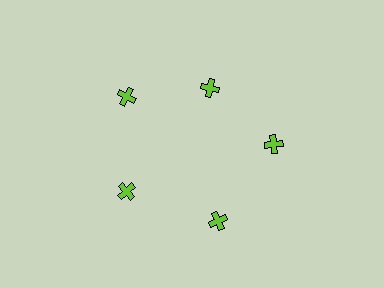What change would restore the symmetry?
The symmetry would be restored by moving it outward, back onto the ring so that all 5 crosses sit at equal angles and equal distance from the center.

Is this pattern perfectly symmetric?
No. The 5 lime crosses are arranged in a ring, but one element near the 1 o'clock position is pulled inward toward the center, breaking the 5-fold rotational symmetry.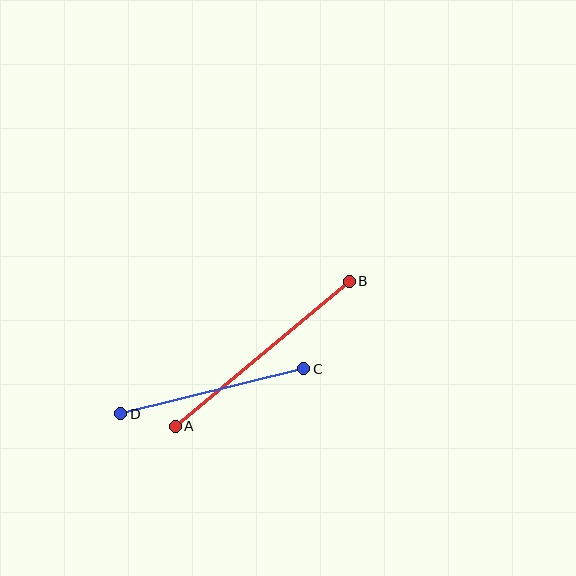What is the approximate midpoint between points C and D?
The midpoint is at approximately (212, 391) pixels.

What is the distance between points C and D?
The distance is approximately 189 pixels.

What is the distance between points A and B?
The distance is approximately 227 pixels.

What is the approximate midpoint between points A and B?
The midpoint is at approximately (262, 354) pixels.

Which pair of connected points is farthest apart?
Points A and B are farthest apart.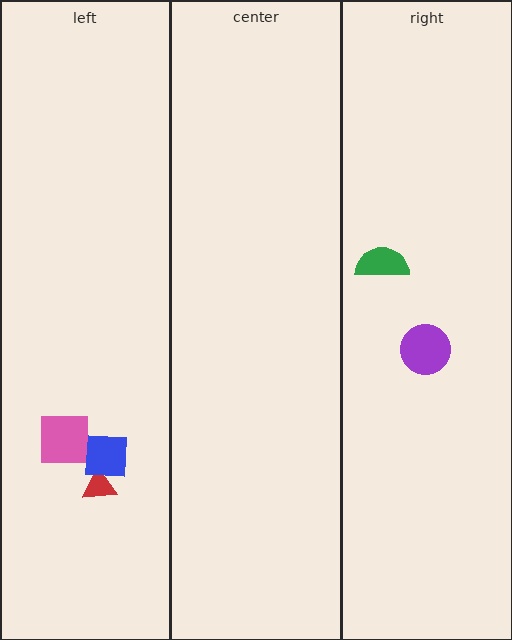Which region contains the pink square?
The left region.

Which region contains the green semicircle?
The right region.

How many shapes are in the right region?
2.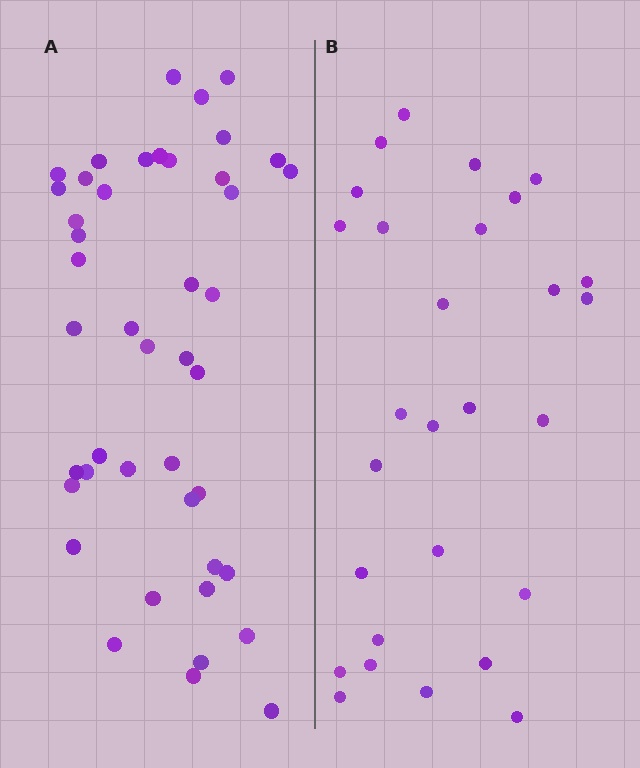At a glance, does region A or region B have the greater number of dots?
Region A (the left region) has more dots.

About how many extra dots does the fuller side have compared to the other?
Region A has approximately 15 more dots than region B.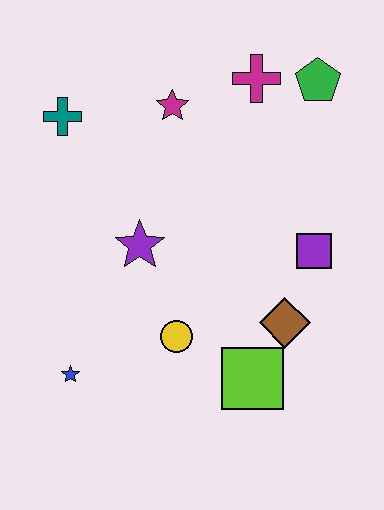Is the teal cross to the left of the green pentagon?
Yes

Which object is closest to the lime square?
The brown diamond is closest to the lime square.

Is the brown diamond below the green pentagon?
Yes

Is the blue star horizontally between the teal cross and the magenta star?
Yes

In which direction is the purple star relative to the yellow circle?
The purple star is above the yellow circle.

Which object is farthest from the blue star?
The green pentagon is farthest from the blue star.